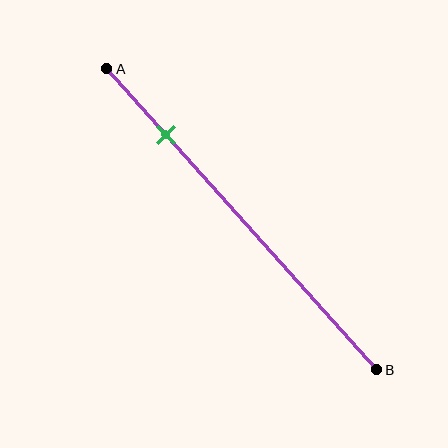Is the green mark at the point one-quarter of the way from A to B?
No, the mark is at about 20% from A, not at the 25% one-quarter point.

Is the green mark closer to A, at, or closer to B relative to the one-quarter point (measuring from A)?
The green mark is closer to point A than the one-quarter point of segment AB.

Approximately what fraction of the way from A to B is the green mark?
The green mark is approximately 20% of the way from A to B.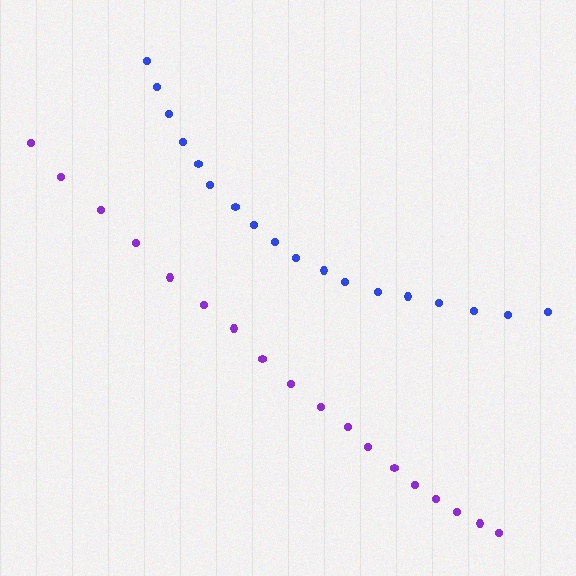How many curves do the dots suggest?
There are 2 distinct paths.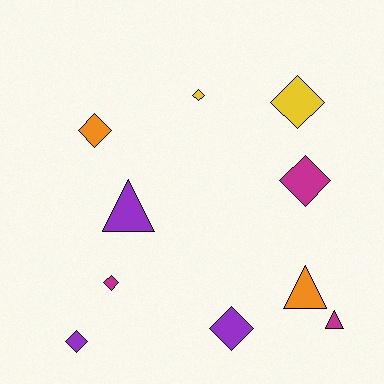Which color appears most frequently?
Magenta, with 3 objects.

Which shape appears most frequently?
Diamond, with 7 objects.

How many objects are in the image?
There are 10 objects.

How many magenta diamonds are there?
There are 2 magenta diamonds.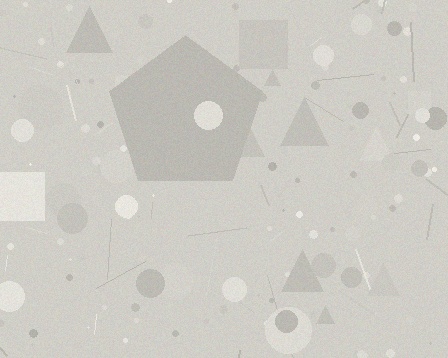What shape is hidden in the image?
A pentagon is hidden in the image.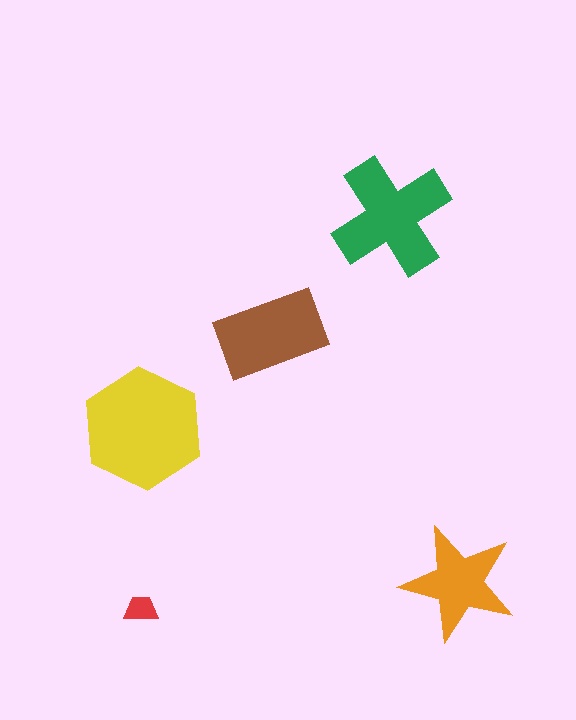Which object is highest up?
The green cross is topmost.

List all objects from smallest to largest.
The red trapezoid, the orange star, the brown rectangle, the green cross, the yellow hexagon.